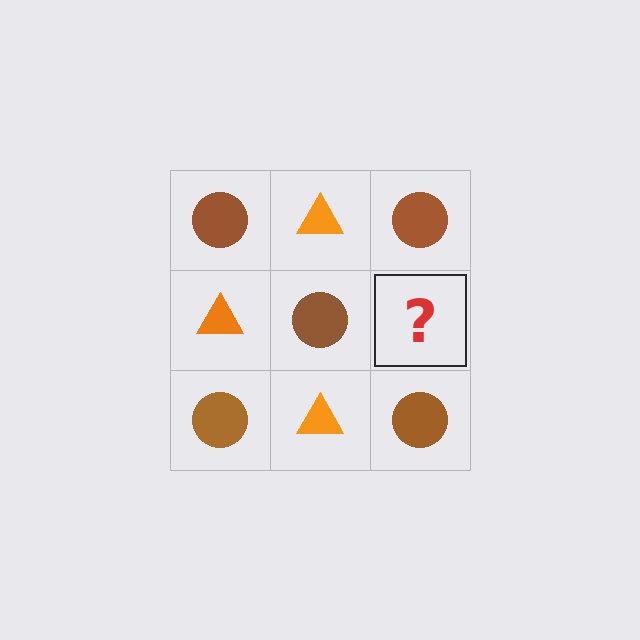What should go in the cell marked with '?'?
The missing cell should contain an orange triangle.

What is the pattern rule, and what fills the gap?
The rule is that it alternates brown circle and orange triangle in a checkerboard pattern. The gap should be filled with an orange triangle.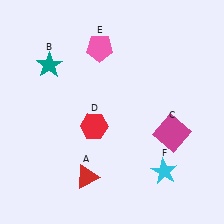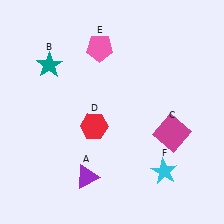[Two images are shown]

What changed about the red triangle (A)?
In Image 1, A is red. In Image 2, it changed to purple.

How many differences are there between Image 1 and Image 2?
There is 1 difference between the two images.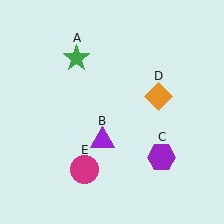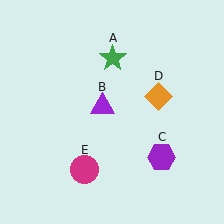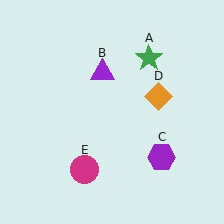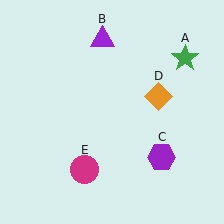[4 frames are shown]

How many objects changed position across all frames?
2 objects changed position: green star (object A), purple triangle (object B).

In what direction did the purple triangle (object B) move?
The purple triangle (object B) moved up.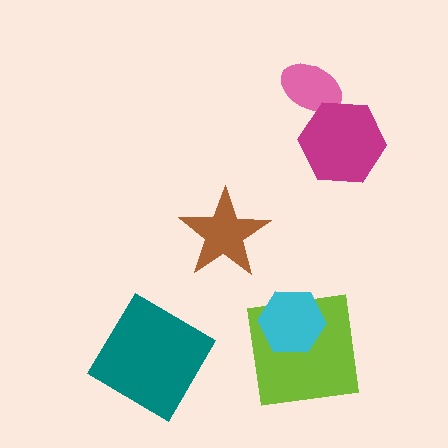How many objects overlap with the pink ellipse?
1 object overlaps with the pink ellipse.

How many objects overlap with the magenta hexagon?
1 object overlaps with the magenta hexagon.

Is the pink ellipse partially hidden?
Yes, it is partially covered by another shape.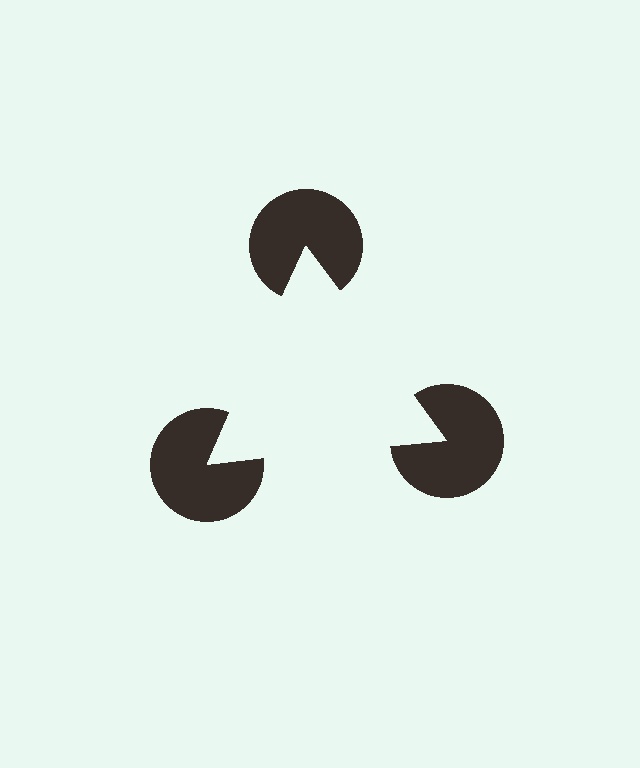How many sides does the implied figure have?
3 sides.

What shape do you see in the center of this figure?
An illusory triangle — its edges are inferred from the aligned wedge cuts in the pac-man discs, not physically drawn.